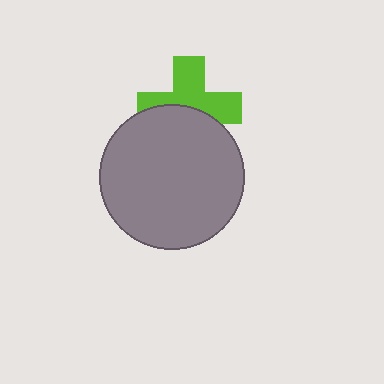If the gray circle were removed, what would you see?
You would see the complete lime cross.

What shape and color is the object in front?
The object in front is a gray circle.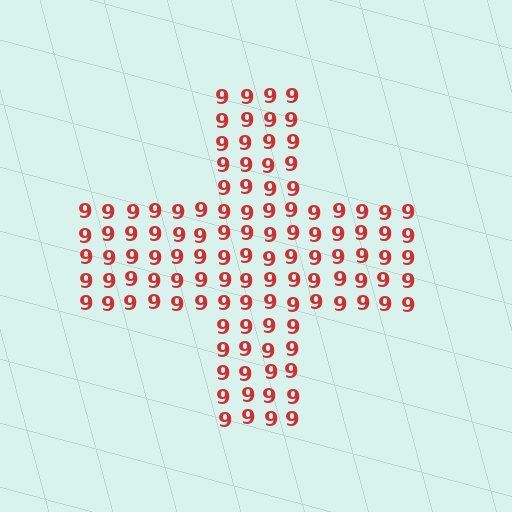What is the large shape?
The large shape is a cross.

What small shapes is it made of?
It is made of small digit 9's.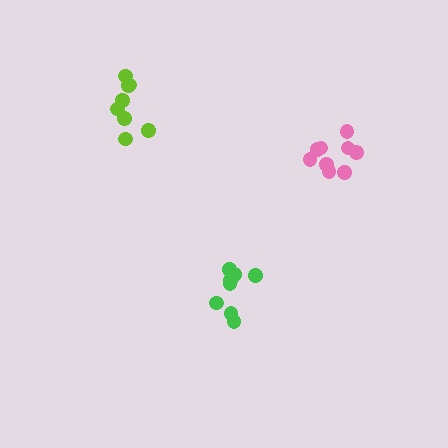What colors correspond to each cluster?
The clusters are colored: green, pink, lime.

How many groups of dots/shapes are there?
There are 3 groups.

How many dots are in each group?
Group 1: 8 dots, Group 2: 9 dots, Group 3: 8 dots (25 total).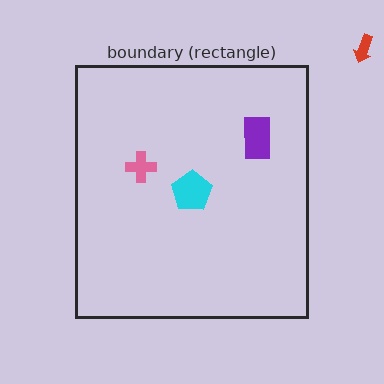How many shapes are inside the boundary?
3 inside, 1 outside.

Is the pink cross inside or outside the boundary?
Inside.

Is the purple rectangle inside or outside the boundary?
Inside.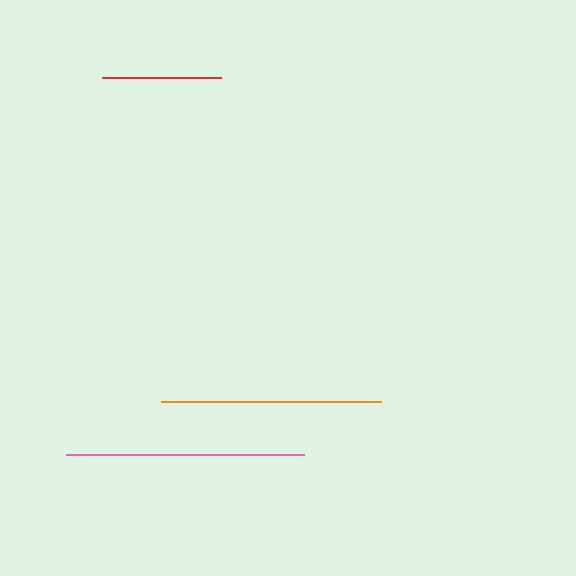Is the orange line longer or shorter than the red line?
The orange line is longer than the red line.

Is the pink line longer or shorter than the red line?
The pink line is longer than the red line.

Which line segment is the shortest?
The red line is the shortest at approximately 119 pixels.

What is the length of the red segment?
The red segment is approximately 119 pixels long.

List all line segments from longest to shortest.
From longest to shortest: pink, orange, red.